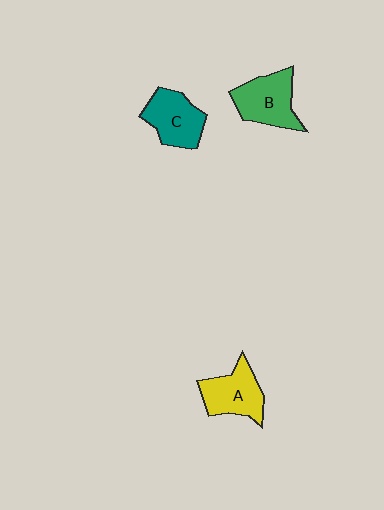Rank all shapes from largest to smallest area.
From largest to smallest: B (green), A (yellow), C (teal).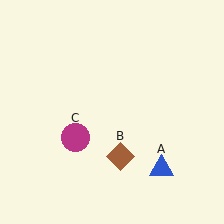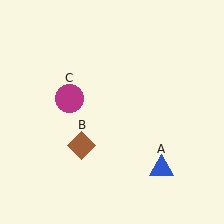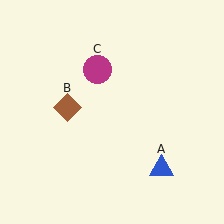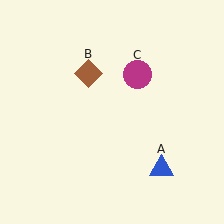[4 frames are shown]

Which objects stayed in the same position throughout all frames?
Blue triangle (object A) remained stationary.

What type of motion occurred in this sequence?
The brown diamond (object B), magenta circle (object C) rotated clockwise around the center of the scene.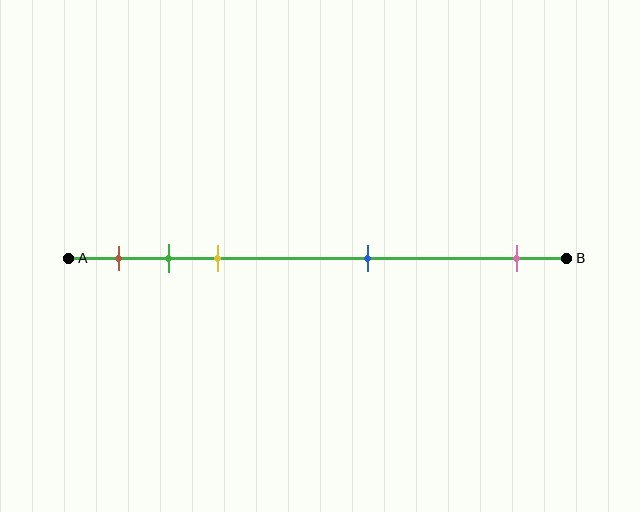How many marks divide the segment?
There are 5 marks dividing the segment.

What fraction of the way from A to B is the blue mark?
The blue mark is approximately 60% (0.6) of the way from A to B.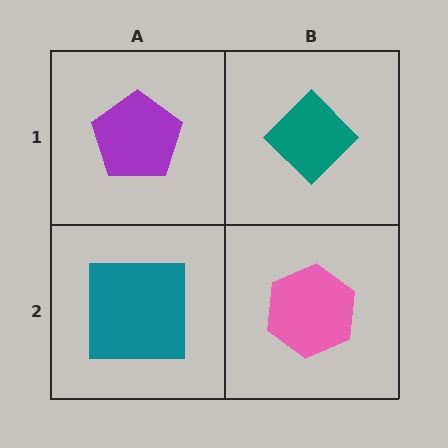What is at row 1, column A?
A purple pentagon.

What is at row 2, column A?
A teal square.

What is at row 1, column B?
A teal diamond.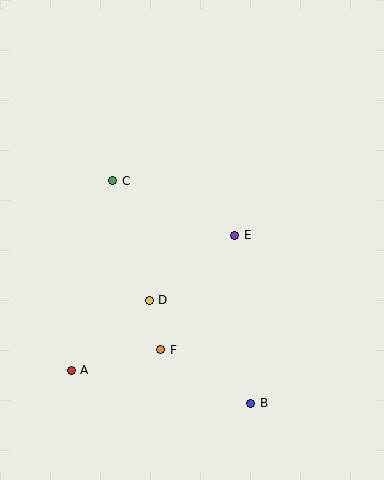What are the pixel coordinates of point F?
Point F is at (161, 350).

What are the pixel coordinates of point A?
Point A is at (71, 370).